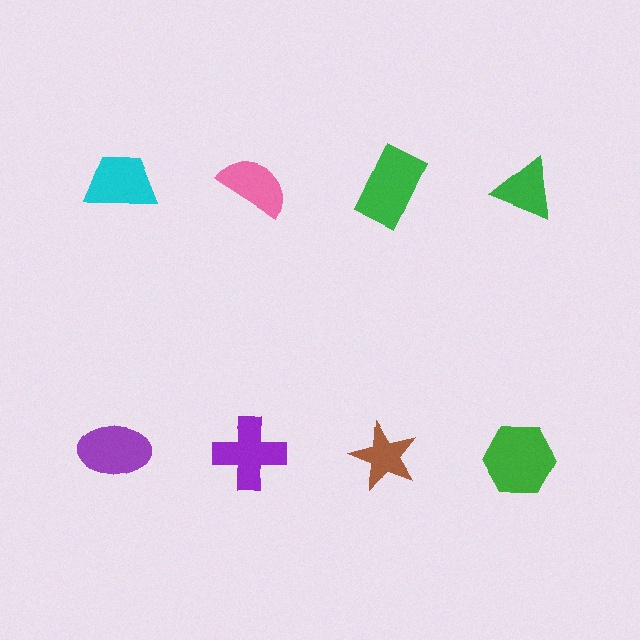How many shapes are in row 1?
4 shapes.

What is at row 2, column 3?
A brown star.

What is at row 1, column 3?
A green rectangle.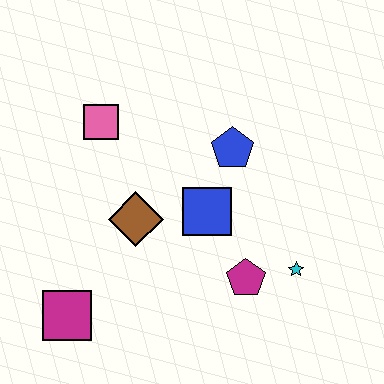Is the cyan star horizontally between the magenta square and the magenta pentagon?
No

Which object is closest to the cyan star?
The magenta pentagon is closest to the cyan star.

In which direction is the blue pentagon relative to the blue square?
The blue pentagon is above the blue square.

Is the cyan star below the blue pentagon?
Yes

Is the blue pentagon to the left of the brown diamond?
No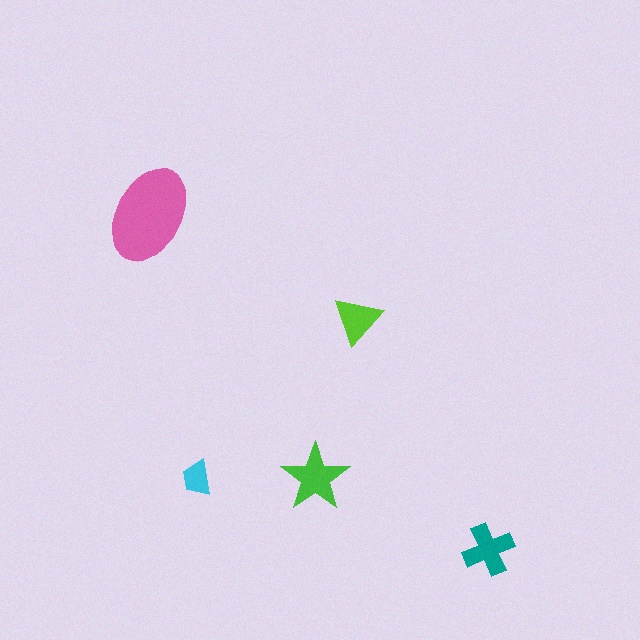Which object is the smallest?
The cyan trapezoid.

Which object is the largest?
The pink ellipse.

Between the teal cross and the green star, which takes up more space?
The green star.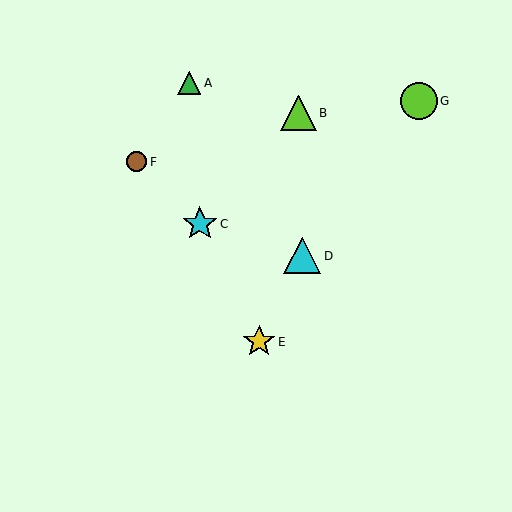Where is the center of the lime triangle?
The center of the lime triangle is at (298, 113).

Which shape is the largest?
The lime circle (labeled G) is the largest.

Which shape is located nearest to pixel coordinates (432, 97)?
The lime circle (labeled G) at (419, 101) is nearest to that location.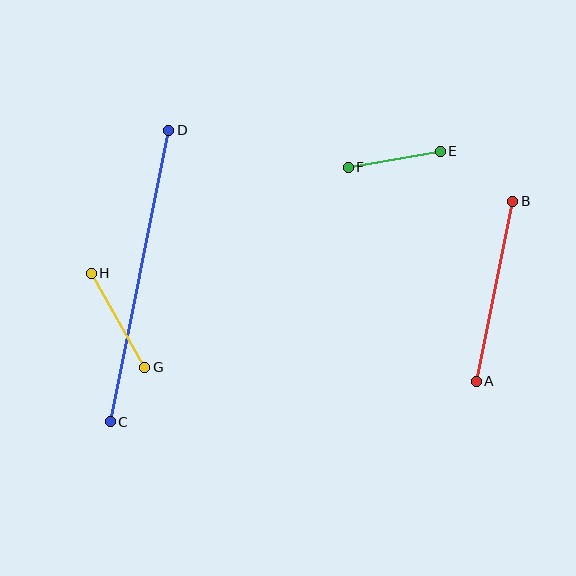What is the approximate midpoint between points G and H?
The midpoint is at approximately (118, 320) pixels.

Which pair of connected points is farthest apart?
Points C and D are farthest apart.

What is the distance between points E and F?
The distance is approximately 93 pixels.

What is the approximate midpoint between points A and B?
The midpoint is at approximately (495, 291) pixels.